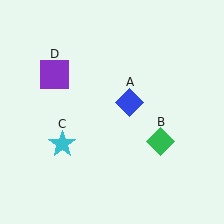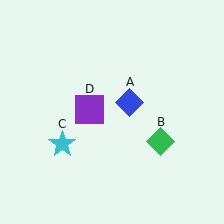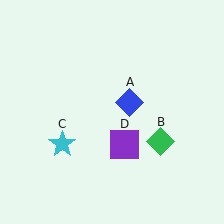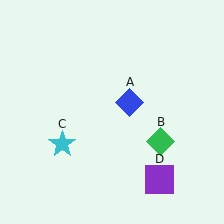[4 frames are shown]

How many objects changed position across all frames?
1 object changed position: purple square (object D).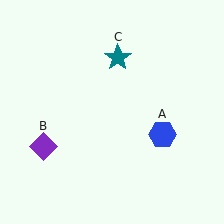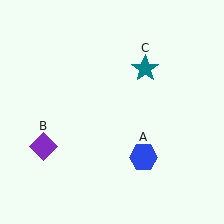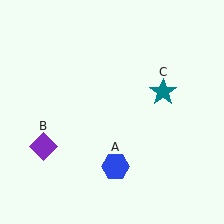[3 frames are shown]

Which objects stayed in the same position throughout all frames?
Purple diamond (object B) remained stationary.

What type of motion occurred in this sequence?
The blue hexagon (object A), teal star (object C) rotated clockwise around the center of the scene.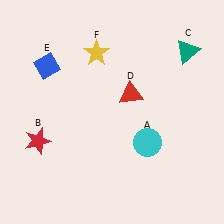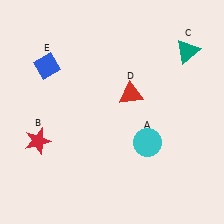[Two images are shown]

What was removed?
The yellow star (F) was removed in Image 2.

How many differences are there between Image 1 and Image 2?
There is 1 difference between the two images.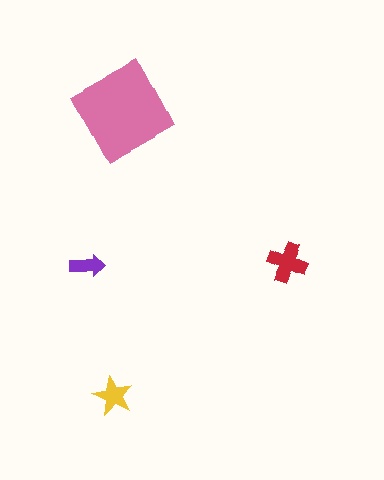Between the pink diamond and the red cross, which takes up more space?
The pink diamond.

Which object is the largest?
The pink diamond.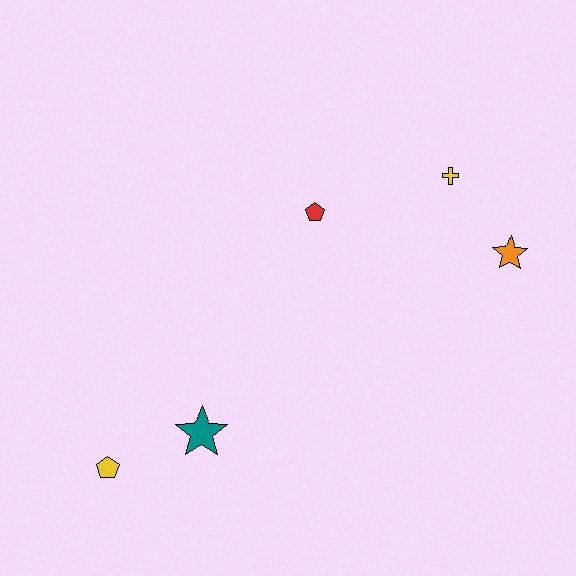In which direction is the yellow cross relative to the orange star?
The yellow cross is above the orange star.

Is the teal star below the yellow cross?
Yes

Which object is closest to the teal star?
The yellow pentagon is closest to the teal star.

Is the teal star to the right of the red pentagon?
No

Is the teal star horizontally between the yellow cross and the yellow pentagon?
Yes